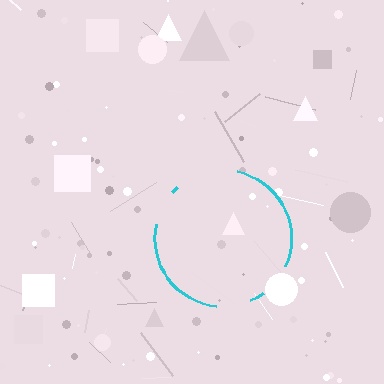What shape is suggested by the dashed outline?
The dashed outline suggests a circle.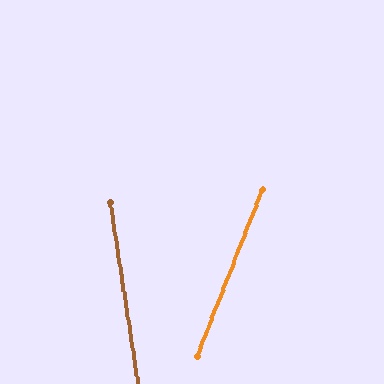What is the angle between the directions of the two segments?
Approximately 30 degrees.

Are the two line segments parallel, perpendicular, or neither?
Neither parallel nor perpendicular — they differ by about 30°.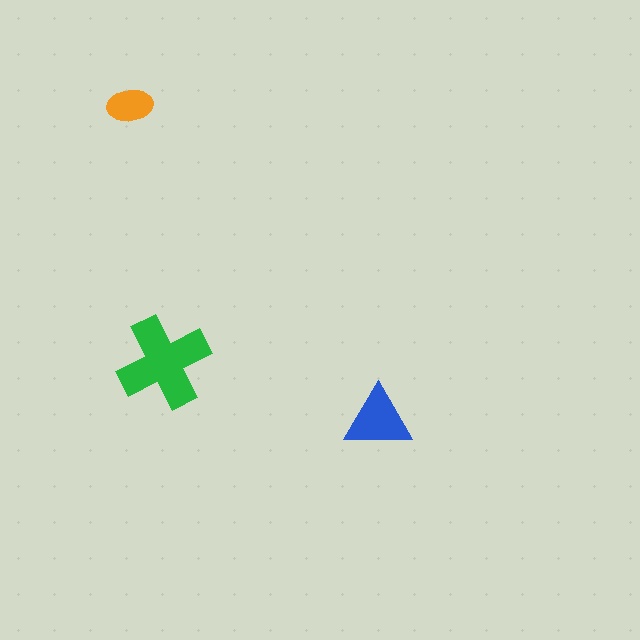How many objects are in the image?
There are 3 objects in the image.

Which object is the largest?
The green cross.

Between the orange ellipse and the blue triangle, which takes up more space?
The blue triangle.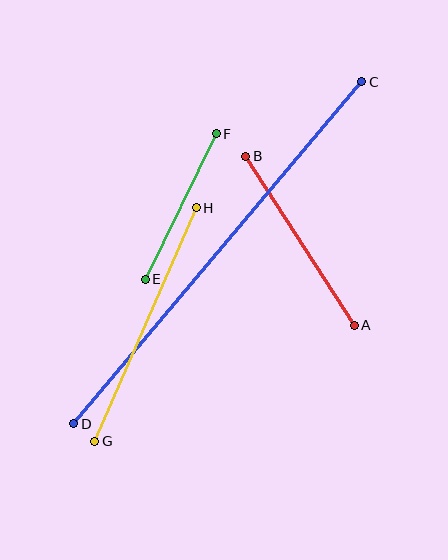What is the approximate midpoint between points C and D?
The midpoint is at approximately (218, 253) pixels.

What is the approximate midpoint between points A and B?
The midpoint is at approximately (300, 241) pixels.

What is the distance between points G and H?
The distance is approximately 255 pixels.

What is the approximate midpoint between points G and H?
The midpoint is at approximately (145, 324) pixels.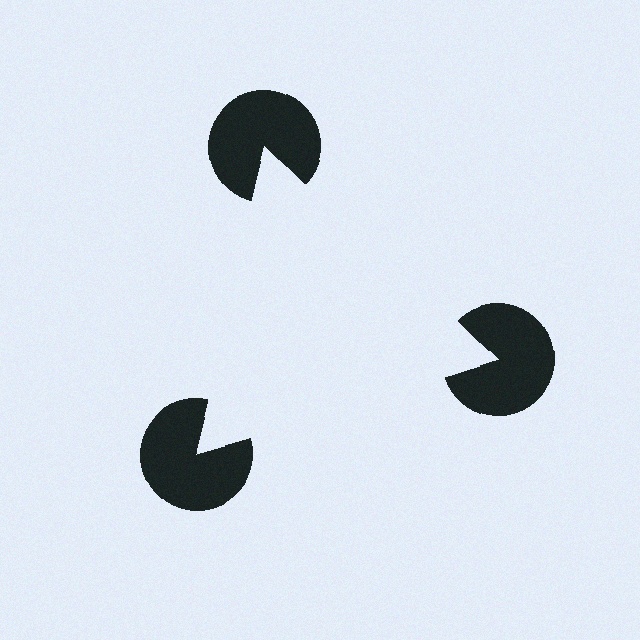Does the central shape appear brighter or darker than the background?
It typically appears slightly brighter than the background, even though no actual brightness change is drawn.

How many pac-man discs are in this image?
There are 3 — one at each vertex of the illusory triangle.